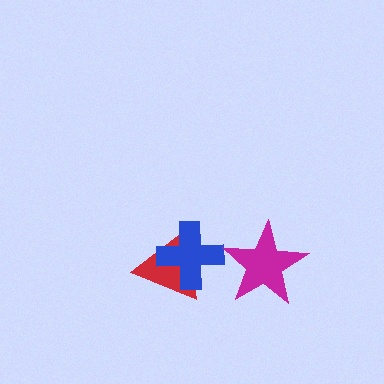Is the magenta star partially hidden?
No, no other shape covers it.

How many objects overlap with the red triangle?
1 object overlaps with the red triangle.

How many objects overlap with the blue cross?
1 object overlaps with the blue cross.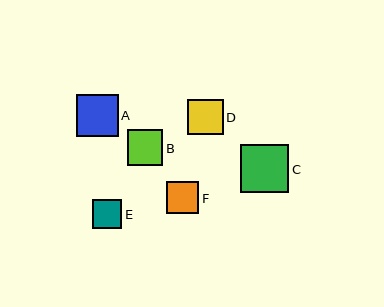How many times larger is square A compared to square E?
Square A is approximately 1.5 times the size of square E.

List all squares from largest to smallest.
From largest to smallest: C, A, B, D, F, E.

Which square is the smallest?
Square E is the smallest with a size of approximately 29 pixels.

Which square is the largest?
Square C is the largest with a size of approximately 49 pixels.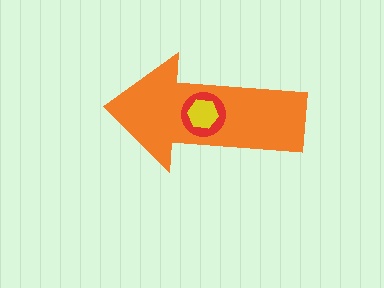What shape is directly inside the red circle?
The yellow hexagon.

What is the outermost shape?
The orange arrow.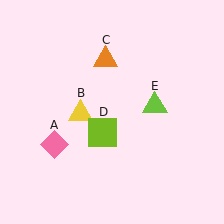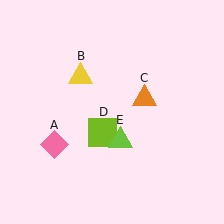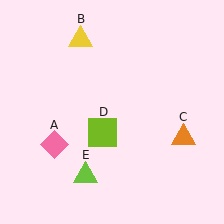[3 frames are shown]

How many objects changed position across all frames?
3 objects changed position: yellow triangle (object B), orange triangle (object C), lime triangle (object E).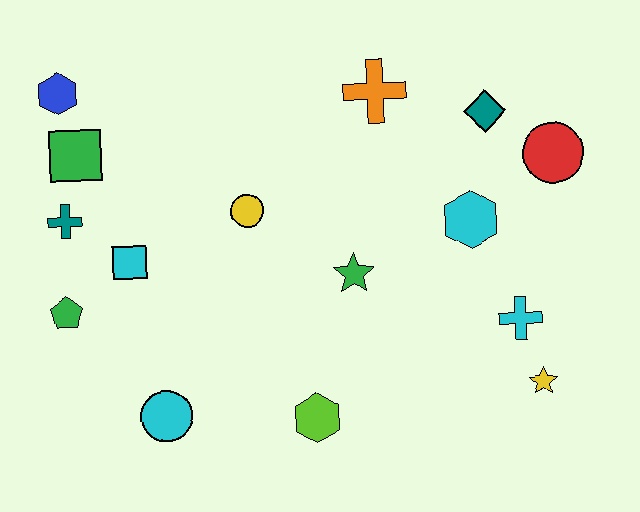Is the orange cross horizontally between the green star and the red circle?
Yes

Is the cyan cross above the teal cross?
No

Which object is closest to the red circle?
The teal diamond is closest to the red circle.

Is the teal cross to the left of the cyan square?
Yes